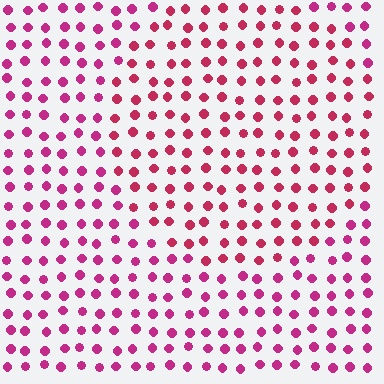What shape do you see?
I see a circle.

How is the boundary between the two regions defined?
The boundary is defined purely by a slight shift in hue (about 19 degrees). Spacing, size, and orientation are identical on both sides.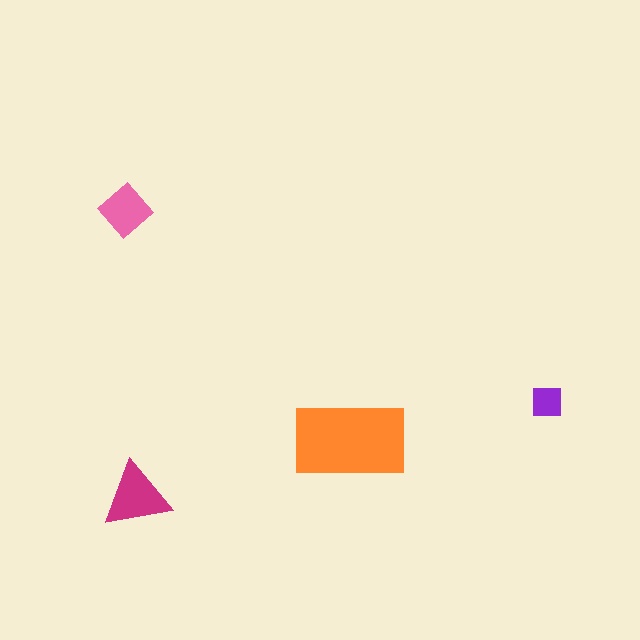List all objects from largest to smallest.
The orange rectangle, the magenta triangle, the pink diamond, the purple square.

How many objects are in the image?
There are 4 objects in the image.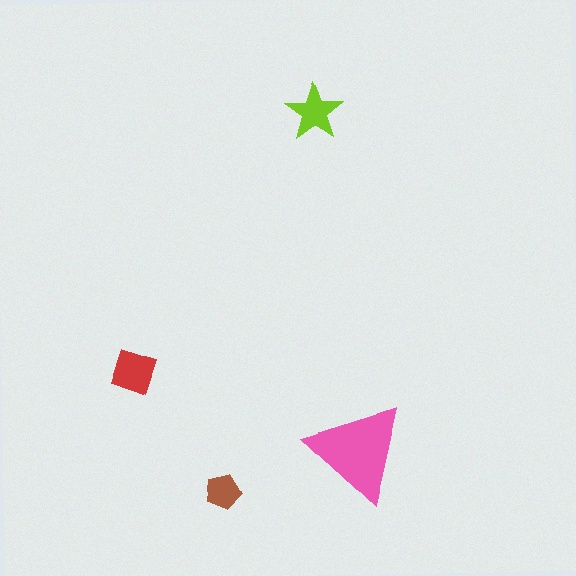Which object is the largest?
The pink triangle.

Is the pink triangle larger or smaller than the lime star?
Larger.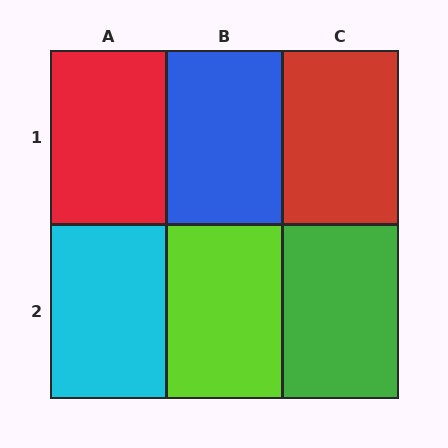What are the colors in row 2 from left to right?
Cyan, lime, green.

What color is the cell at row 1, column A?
Red.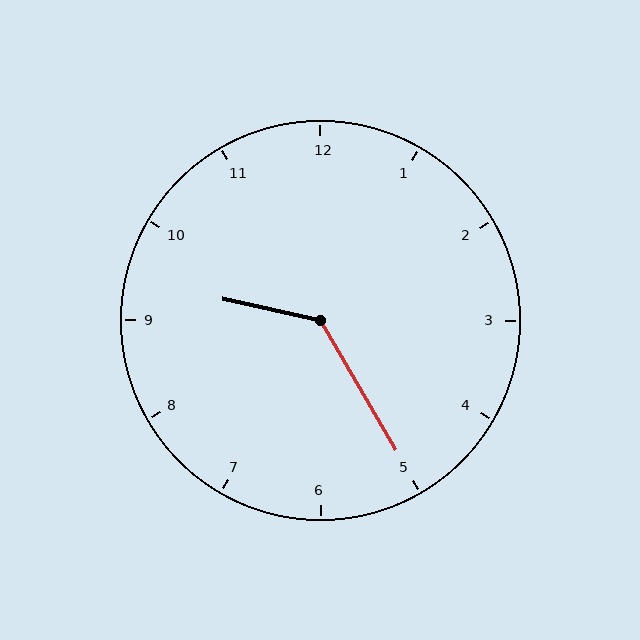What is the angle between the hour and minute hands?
Approximately 132 degrees.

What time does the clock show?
9:25.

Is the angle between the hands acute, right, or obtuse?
It is obtuse.